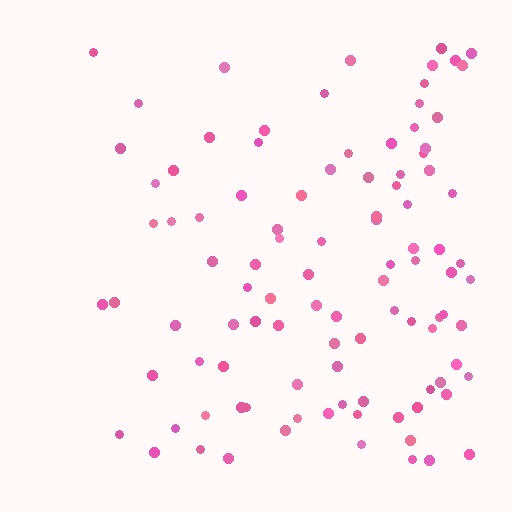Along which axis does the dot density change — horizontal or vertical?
Horizontal.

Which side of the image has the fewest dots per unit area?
The left.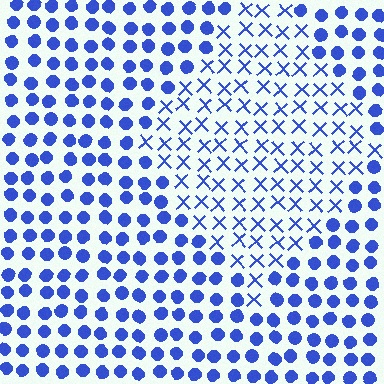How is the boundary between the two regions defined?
The boundary is defined by a change in element shape: X marks inside vs. circles outside. All elements share the same color and spacing.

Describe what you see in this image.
The image is filled with small blue elements arranged in a uniform grid. A diamond-shaped region contains X marks, while the surrounding area contains circles. The boundary is defined purely by the change in element shape.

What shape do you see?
I see a diamond.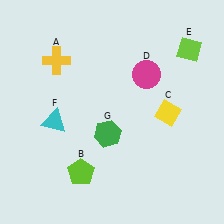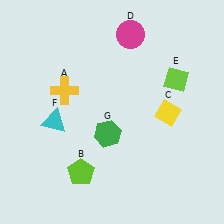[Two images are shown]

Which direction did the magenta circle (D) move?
The magenta circle (D) moved up.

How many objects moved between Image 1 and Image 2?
3 objects moved between the two images.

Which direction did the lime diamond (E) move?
The lime diamond (E) moved down.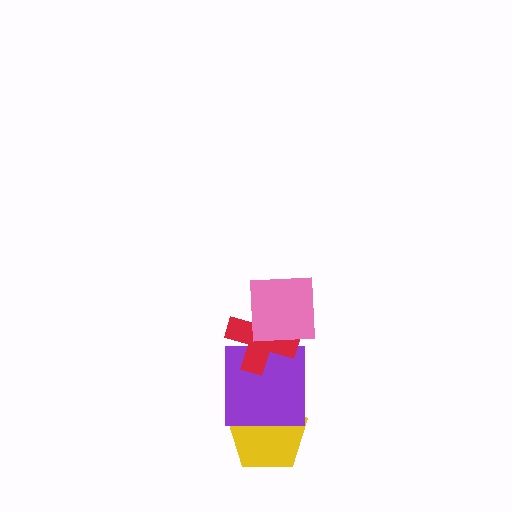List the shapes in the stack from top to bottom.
From top to bottom: the pink square, the red cross, the purple square, the yellow pentagon.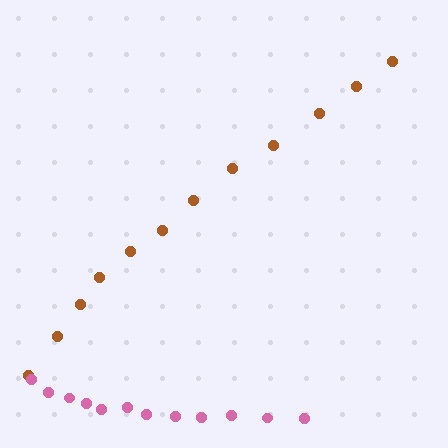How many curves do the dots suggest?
There are 2 distinct paths.